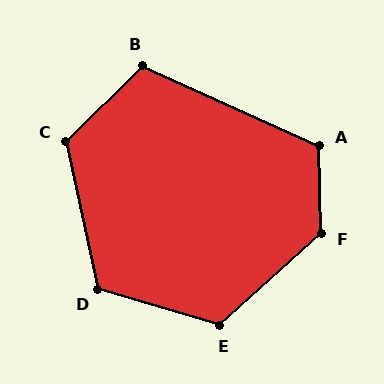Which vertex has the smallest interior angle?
B, at approximately 111 degrees.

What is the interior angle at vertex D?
Approximately 118 degrees (obtuse).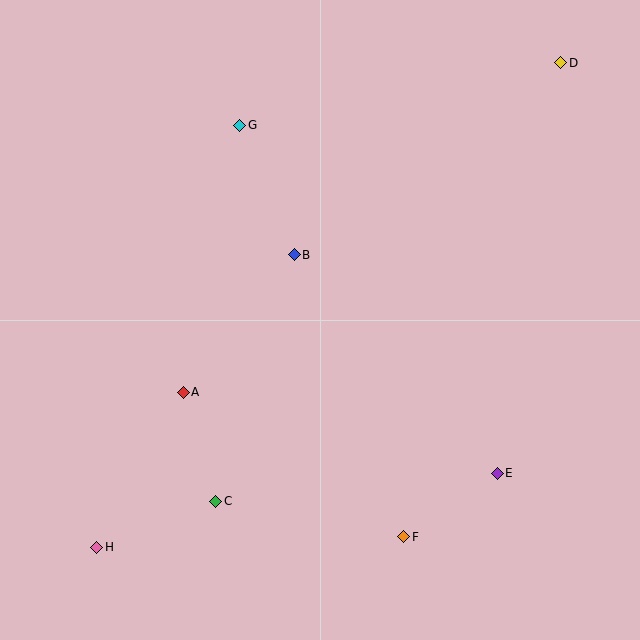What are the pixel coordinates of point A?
Point A is at (183, 392).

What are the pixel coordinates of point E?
Point E is at (497, 473).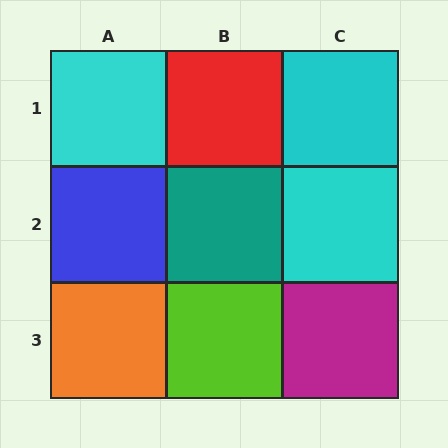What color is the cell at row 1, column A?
Cyan.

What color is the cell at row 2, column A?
Blue.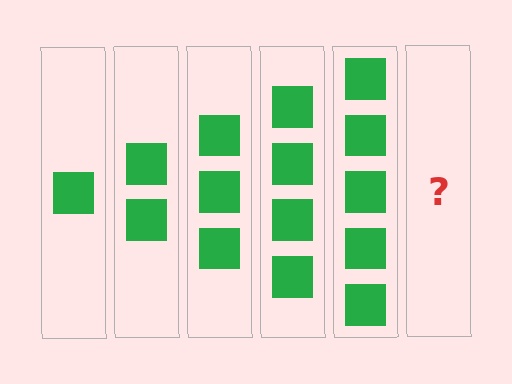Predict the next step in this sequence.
The next step is 6 squares.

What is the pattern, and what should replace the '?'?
The pattern is that each step adds one more square. The '?' should be 6 squares.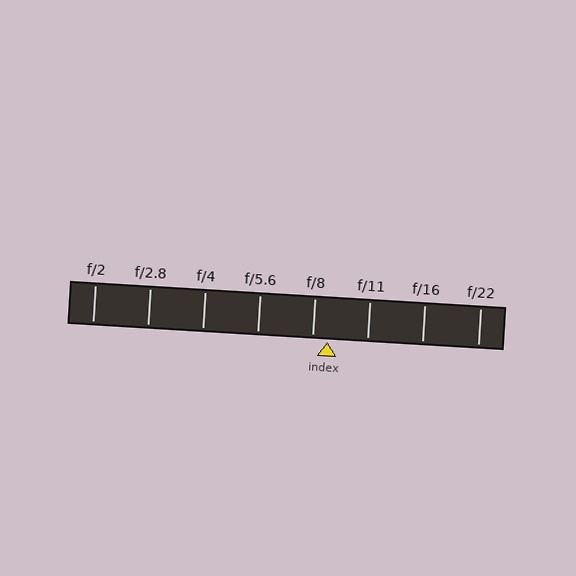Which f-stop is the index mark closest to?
The index mark is closest to f/8.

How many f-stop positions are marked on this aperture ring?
There are 8 f-stop positions marked.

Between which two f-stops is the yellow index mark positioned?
The index mark is between f/8 and f/11.